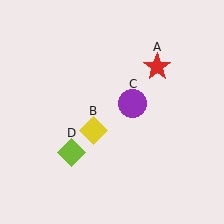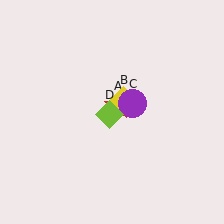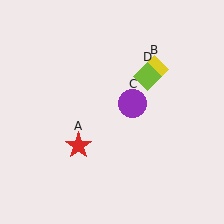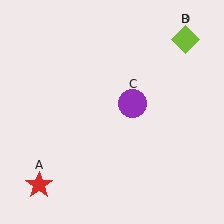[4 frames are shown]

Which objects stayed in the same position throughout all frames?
Purple circle (object C) remained stationary.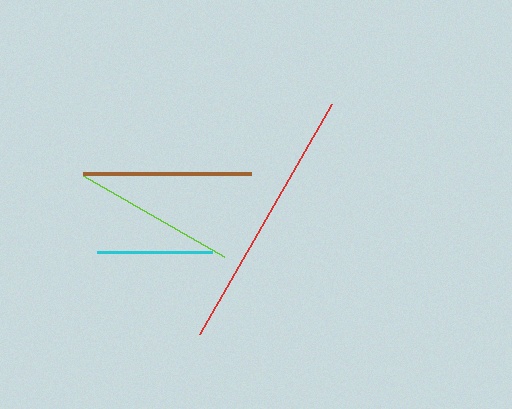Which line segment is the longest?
The red line is the longest at approximately 264 pixels.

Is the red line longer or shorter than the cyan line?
The red line is longer than the cyan line.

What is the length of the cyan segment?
The cyan segment is approximately 115 pixels long.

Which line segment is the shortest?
The cyan line is the shortest at approximately 115 pixels.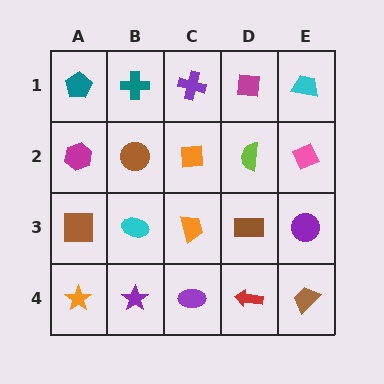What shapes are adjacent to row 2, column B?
A teal cross (row 1, column B), a cyan ellipse (row 3, column B), a magenta hexagon (row 2, column A), an orange square (row 2, column C).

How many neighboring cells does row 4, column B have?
3.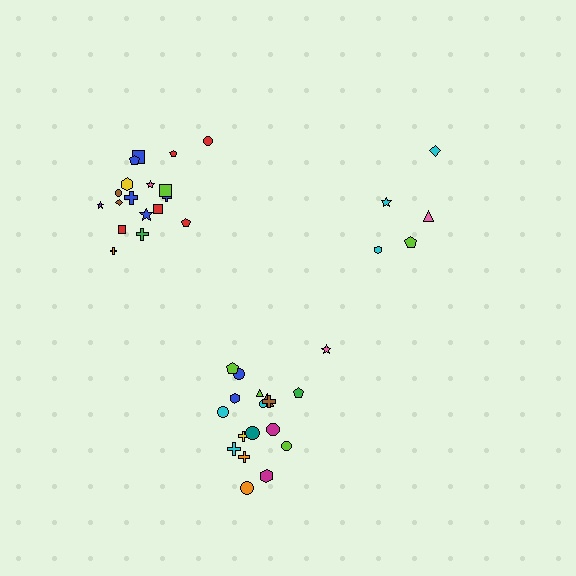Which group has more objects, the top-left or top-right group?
The top-left group.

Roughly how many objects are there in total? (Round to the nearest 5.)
Roughly 40 objects in total.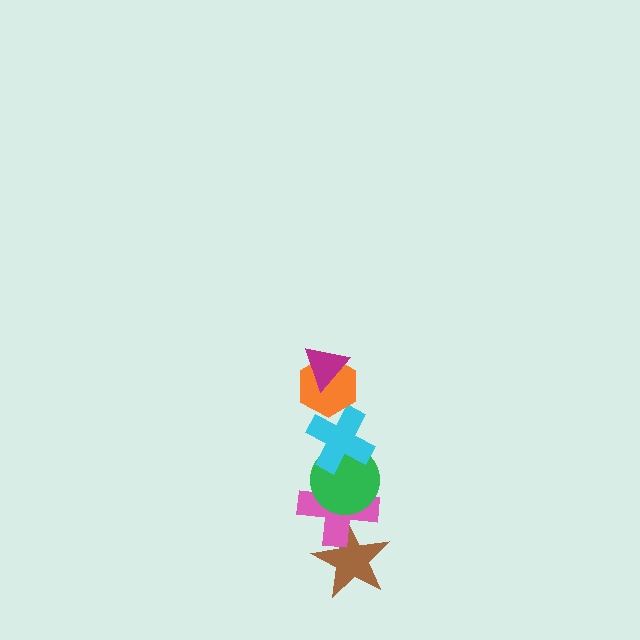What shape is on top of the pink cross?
The green circle is on top of the pink cross.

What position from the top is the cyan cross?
The cyan cross is 3rd from the top.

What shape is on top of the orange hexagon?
The magenta triangle is on top of the orange hexagon.